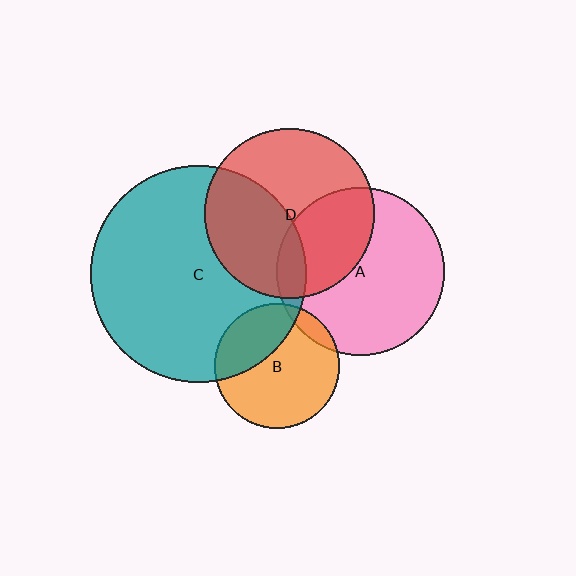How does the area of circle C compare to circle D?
Approximately 1.6 times.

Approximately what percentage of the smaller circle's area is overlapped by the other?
Approximately 40%.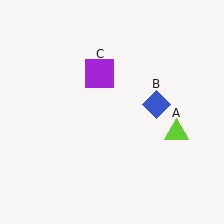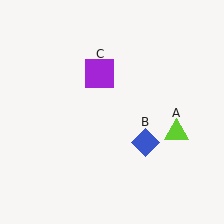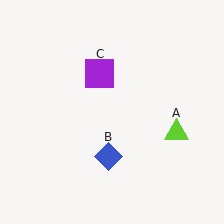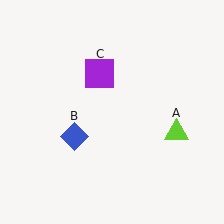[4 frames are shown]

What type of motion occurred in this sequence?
The blue diamond (object B) rotated clockwise around the center of the scene.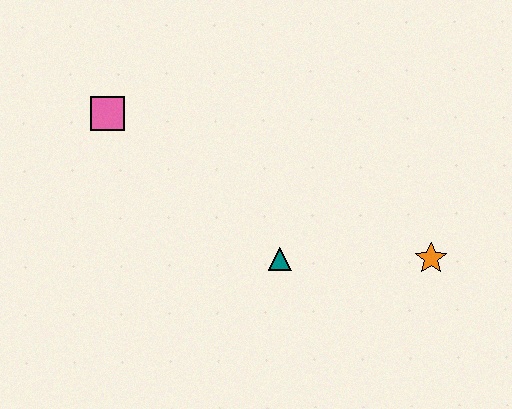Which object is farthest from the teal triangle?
The pink square is farthest from the teal triangle.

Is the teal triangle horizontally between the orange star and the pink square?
Yes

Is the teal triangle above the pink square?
No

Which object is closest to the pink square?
The teal triangle is closest to the pink square.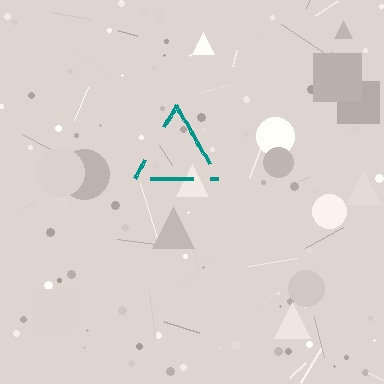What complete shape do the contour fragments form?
The contour fragments form a triangle.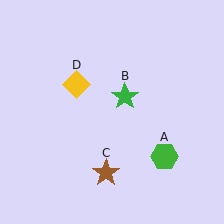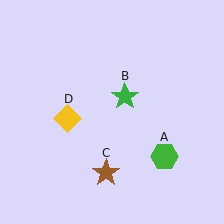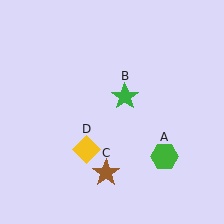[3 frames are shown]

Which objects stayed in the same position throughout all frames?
Green hexagon (object A) and green star (object B) and brown star (object C) remained stationary.